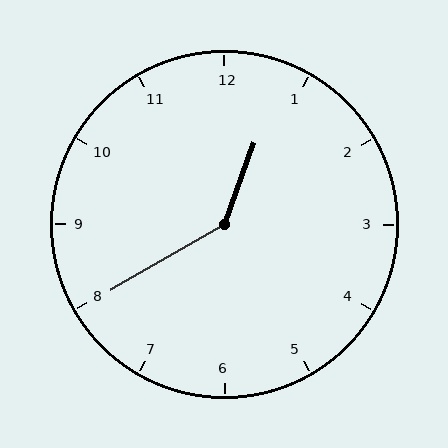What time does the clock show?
12:40.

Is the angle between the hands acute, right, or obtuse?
It is obtuse.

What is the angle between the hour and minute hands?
Approximately 140 degrees.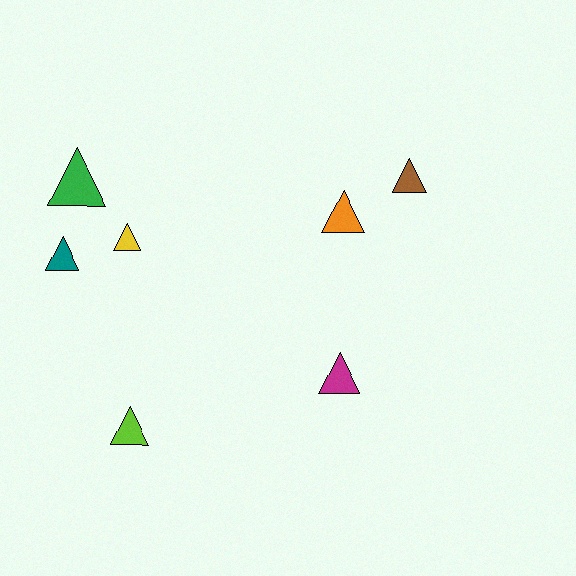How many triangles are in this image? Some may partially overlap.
There are 7 triangles.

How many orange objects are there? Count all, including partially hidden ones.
There is 1 orange object.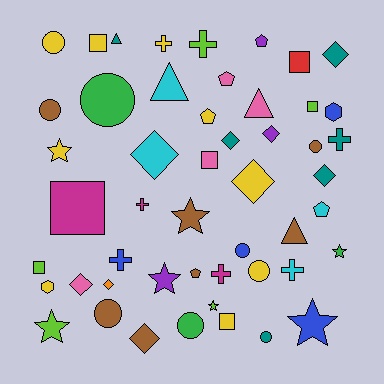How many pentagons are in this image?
There are 5 pentagons.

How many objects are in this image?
There are 50 objects.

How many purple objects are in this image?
There are 3 purple objects.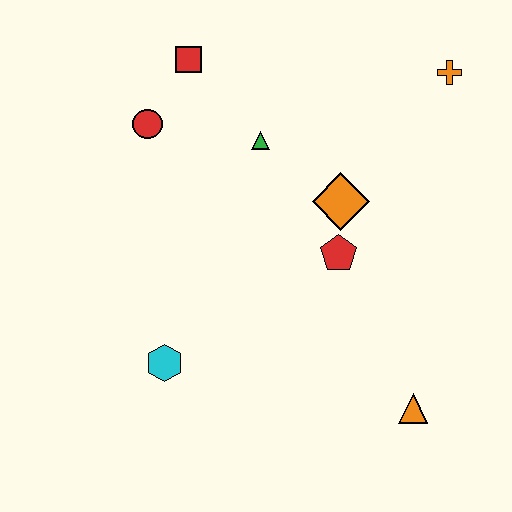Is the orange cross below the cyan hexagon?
No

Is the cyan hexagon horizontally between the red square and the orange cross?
No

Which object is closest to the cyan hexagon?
The red pentagon is closest to the cyan hexagon.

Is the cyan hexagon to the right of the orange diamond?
No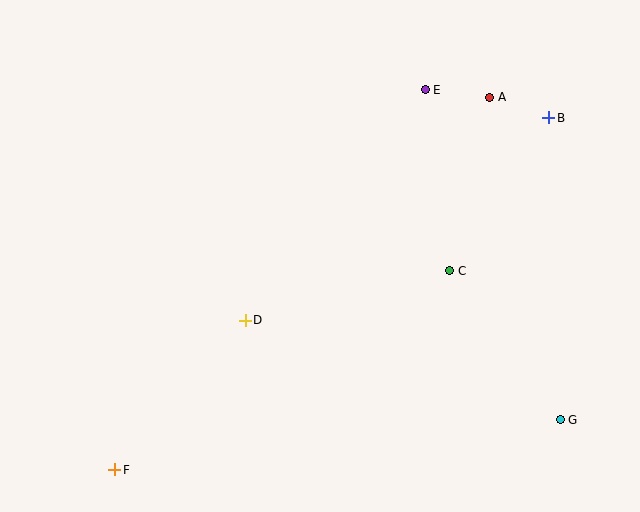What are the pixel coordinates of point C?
Point C is at (450, 271).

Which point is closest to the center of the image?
Point D at (245, 320) is closest to the center.